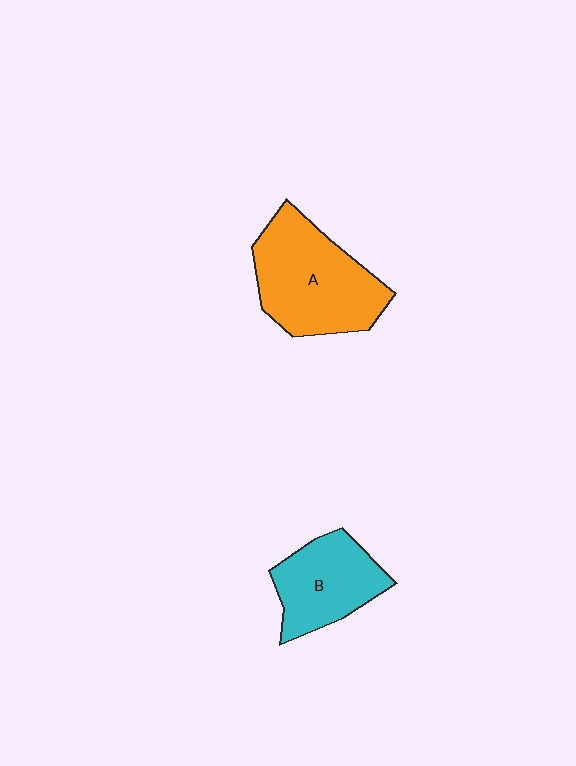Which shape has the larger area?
Shape A (orange).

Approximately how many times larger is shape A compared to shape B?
Approximately 1.4 times.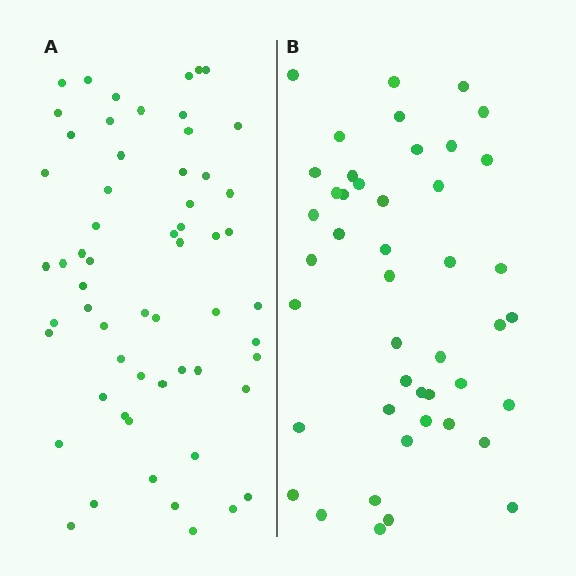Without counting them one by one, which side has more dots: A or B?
Region A (the left region) has more dots.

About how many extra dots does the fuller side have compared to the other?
Region A has approximately 15 more dots than region B.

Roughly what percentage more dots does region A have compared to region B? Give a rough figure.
About 30% more.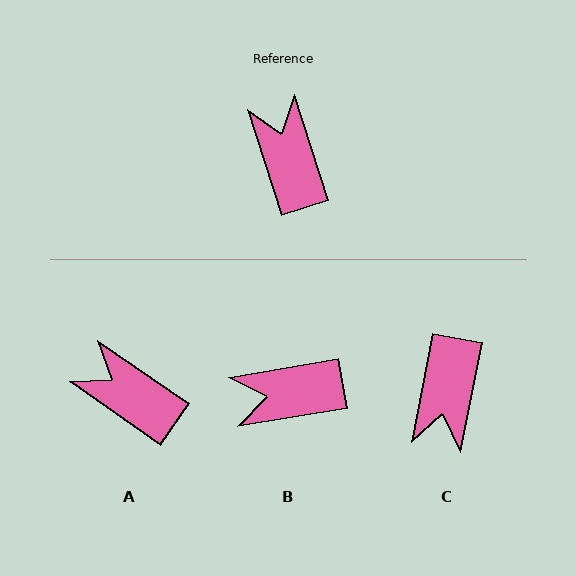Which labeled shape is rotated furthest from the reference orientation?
C, about 151 degrees away.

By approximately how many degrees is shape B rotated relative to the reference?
Approximately 82 degrees counter-clockwise.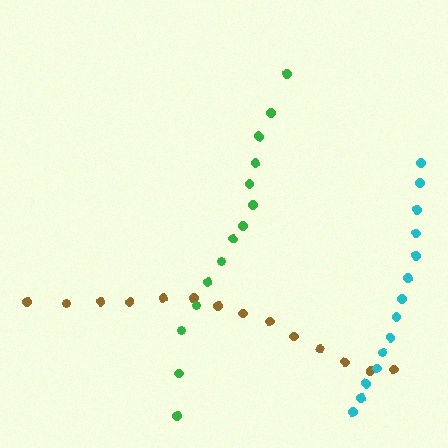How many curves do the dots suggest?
There are 3 distinct paths.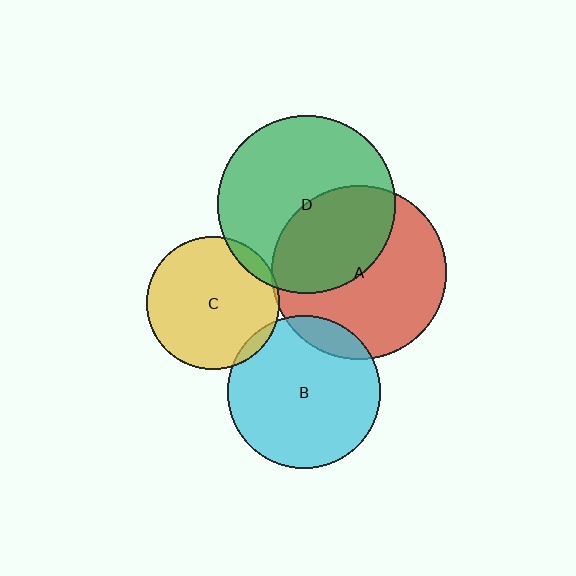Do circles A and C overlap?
Yes.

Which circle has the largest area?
Circle D (green).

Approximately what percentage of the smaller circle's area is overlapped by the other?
Approximately 5%.